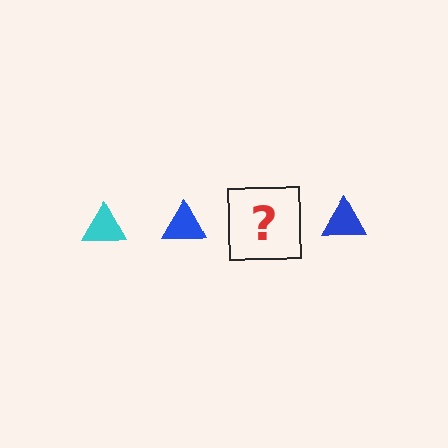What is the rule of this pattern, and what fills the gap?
The rule is that the pattern cycles through cyan, blue triangles. The gap should be filled with a cyan triangle.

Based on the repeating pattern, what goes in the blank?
The blank should be a cyan triangle.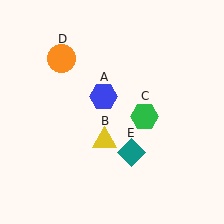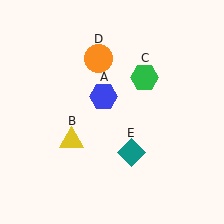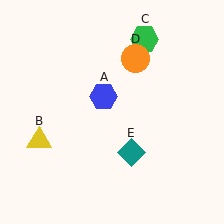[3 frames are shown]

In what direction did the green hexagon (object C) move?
The green hexagon (object C) moved up.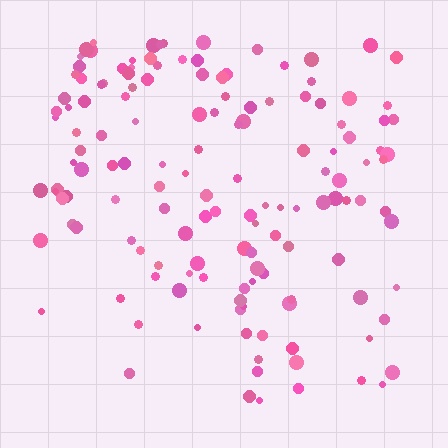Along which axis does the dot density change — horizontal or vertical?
Vertical.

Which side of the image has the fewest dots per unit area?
The bottom.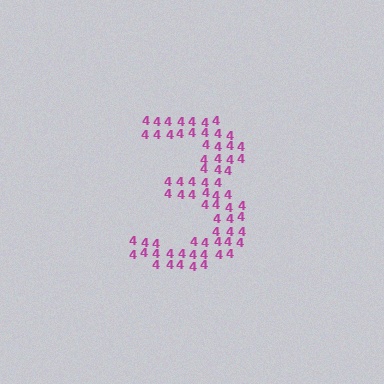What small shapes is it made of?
It is made of small digit 4's.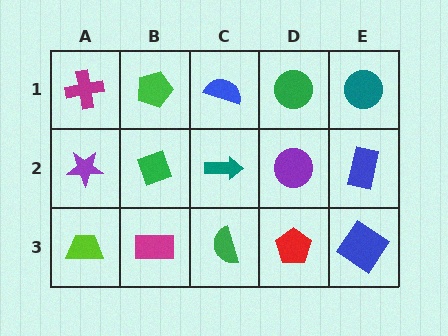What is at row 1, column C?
A blue semicircle.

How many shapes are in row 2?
5 shapes.